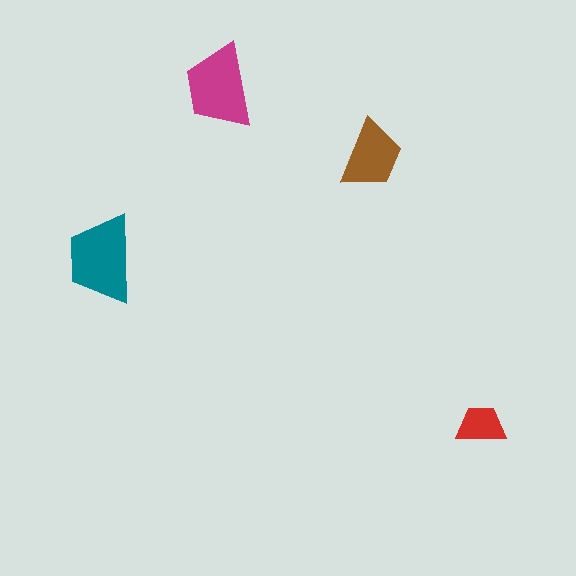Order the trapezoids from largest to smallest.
the teal one, the magenta one, the brown one, the red one.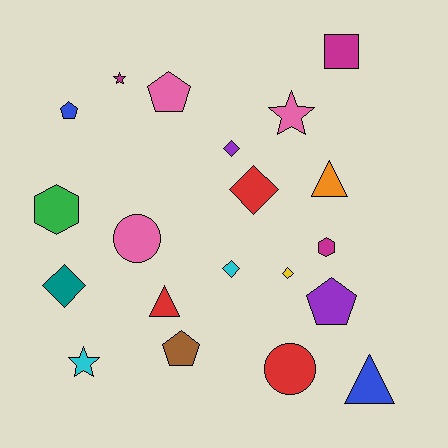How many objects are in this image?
There are 20 objects.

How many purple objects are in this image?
There are 2 purple objects.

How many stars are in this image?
There are 3 stars.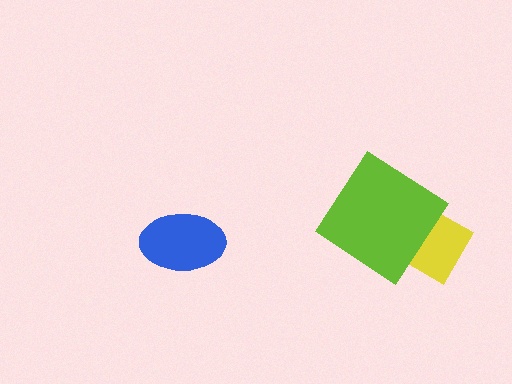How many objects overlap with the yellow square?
1 object overlaps with the yellow square.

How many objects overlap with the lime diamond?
1 object overlaps with the lime diamond.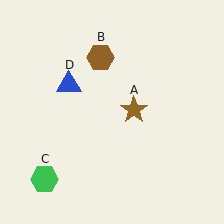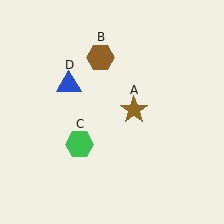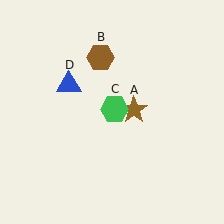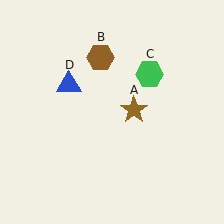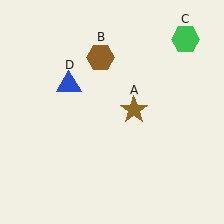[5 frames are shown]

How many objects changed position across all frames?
1 object changed position: green hexagon (object C).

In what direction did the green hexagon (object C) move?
The green hexagon (object C) moved up and to the right.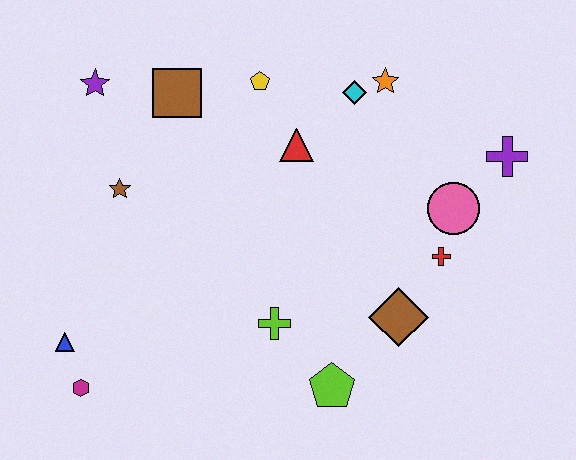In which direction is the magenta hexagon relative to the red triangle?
The magenta hexagon is below the red triangle.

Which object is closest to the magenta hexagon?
The blue triangle is closest to the magenta hexagon.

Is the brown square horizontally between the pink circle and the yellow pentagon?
No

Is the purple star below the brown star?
No